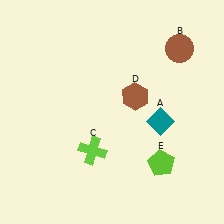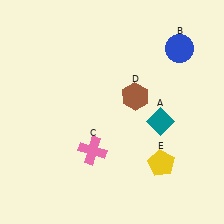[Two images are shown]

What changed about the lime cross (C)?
In Image 1, C is lime. In Image 2, it changed to pink.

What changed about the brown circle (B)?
In Image 1, B is brown. In Image 2, it changed to blue.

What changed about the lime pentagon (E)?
In Image 1, E is lime. In Image 2, it changed to yellow.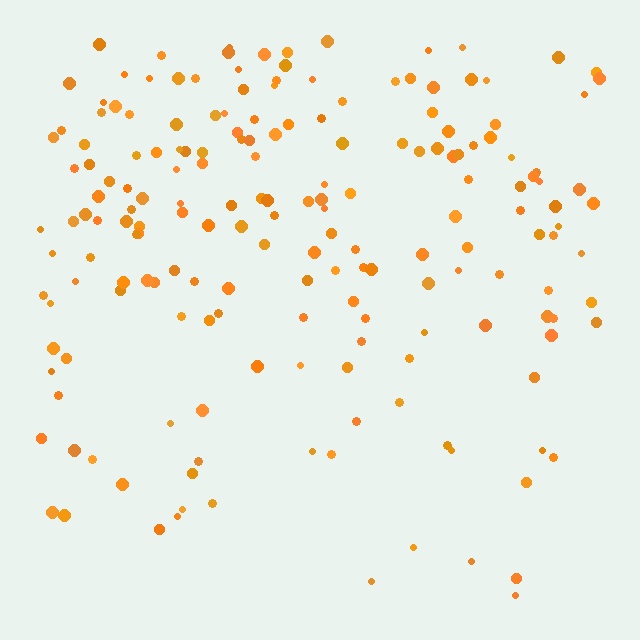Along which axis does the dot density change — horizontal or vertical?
Vertical.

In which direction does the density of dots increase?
From bottom to top, with the top side densest.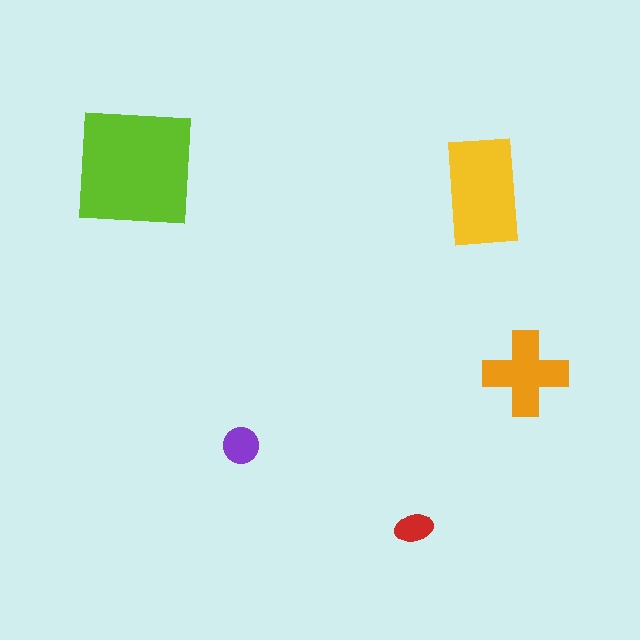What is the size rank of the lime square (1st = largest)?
1st.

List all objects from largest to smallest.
The lime square, the yellow rectangle, the orange cross, the purple circle, the red ellipse.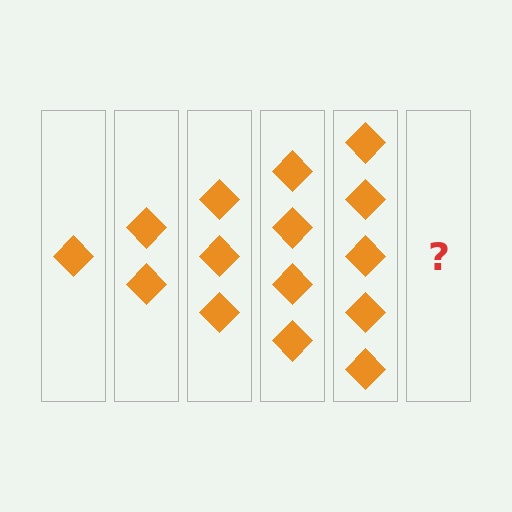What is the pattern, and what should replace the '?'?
The pattern is that each step adds one more diamond. The '?' should be 6 diamonds.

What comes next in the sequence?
The next element should be 6 diamonds.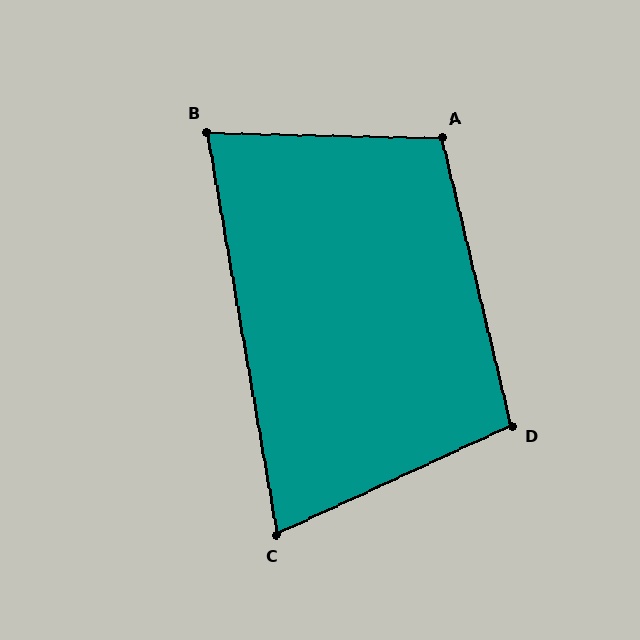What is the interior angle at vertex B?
Approximately 79 degrees (acute).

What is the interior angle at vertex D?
Approximately 101 degrees (obtuse).